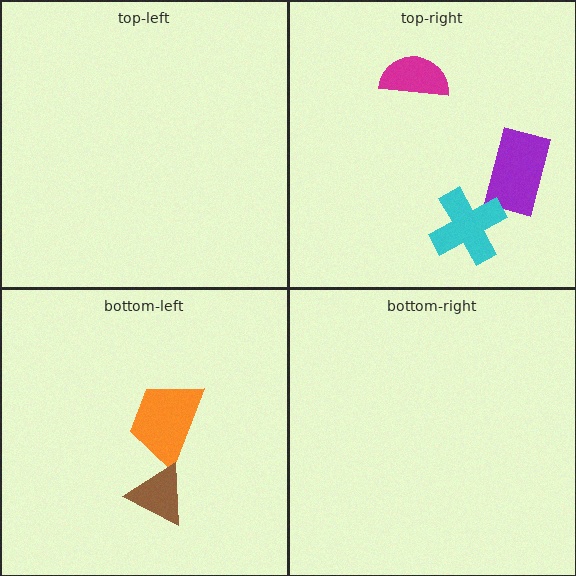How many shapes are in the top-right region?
3.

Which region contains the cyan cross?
The top-right region.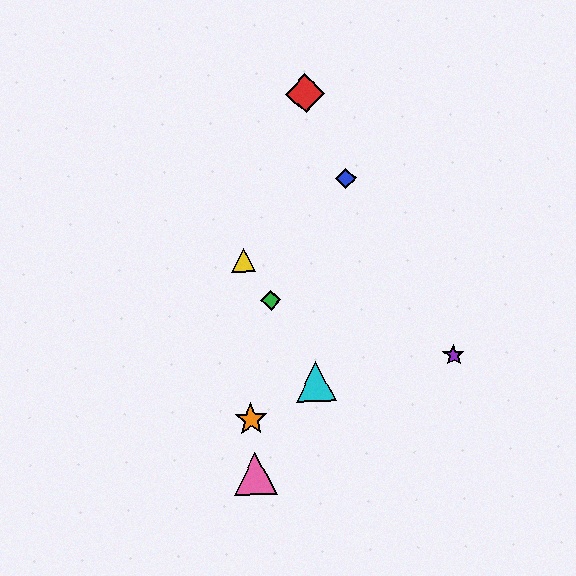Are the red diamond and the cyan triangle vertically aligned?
Yes, both are at x≈305.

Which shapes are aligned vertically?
The red diamond, the cyan triangle are aligned vertically.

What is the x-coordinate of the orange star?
The orange star is at x≈251.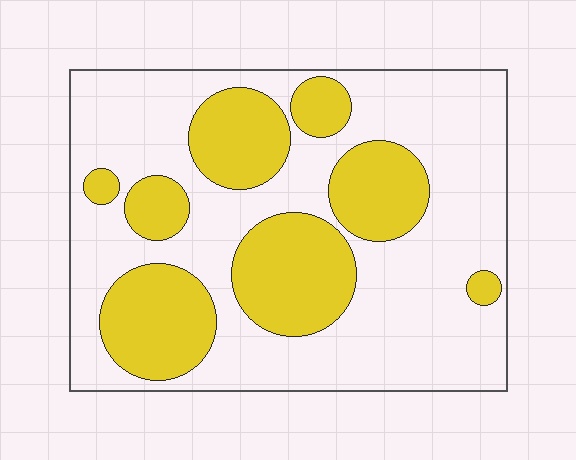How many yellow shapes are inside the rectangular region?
8.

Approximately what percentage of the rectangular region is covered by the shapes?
Approximately 35%.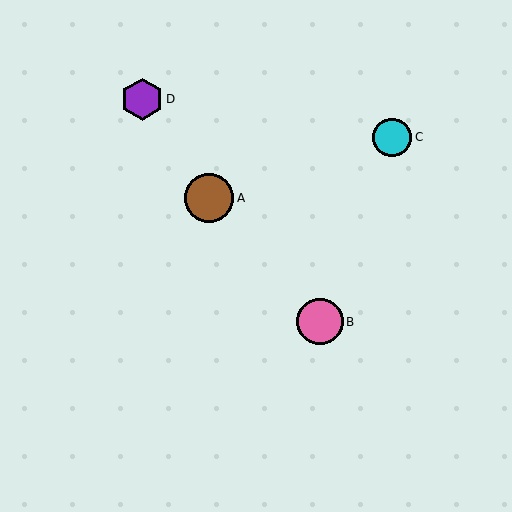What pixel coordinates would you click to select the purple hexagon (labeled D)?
Click at (142, 99) to select the purple hexagon D.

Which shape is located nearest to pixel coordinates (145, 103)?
The purple hexagon (labeled D) at (142, 99) is nearest to that location.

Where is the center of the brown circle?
The center of the brown circle is at (209, 198).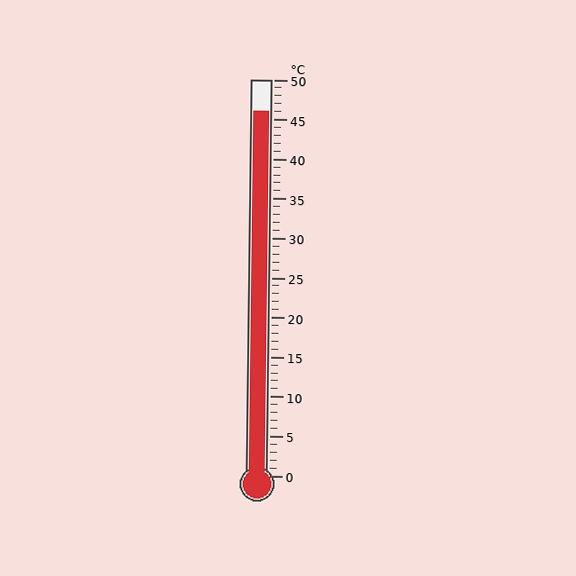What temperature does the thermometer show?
The thermometer shows approximately 46°C.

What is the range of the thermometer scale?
The thermometer scale ranges from 0°C to 50°C.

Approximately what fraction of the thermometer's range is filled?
The thermometer is filled to approximately 90% of its range.